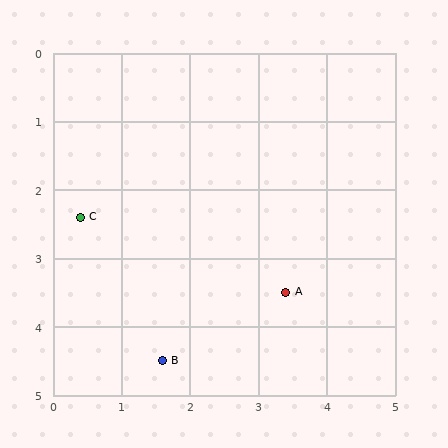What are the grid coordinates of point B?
Point B is at approximately (1.6, 4.5).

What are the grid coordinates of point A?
Point A is at approximately (3.4, 3.5).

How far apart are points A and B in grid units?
Points A and B are about 2.1 grid units apart.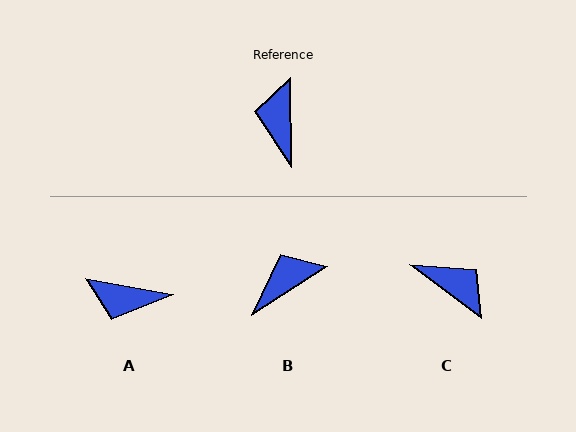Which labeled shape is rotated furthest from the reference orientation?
C, about 127 degrees away.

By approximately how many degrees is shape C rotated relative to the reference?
Approximately 127 degrees clockwise.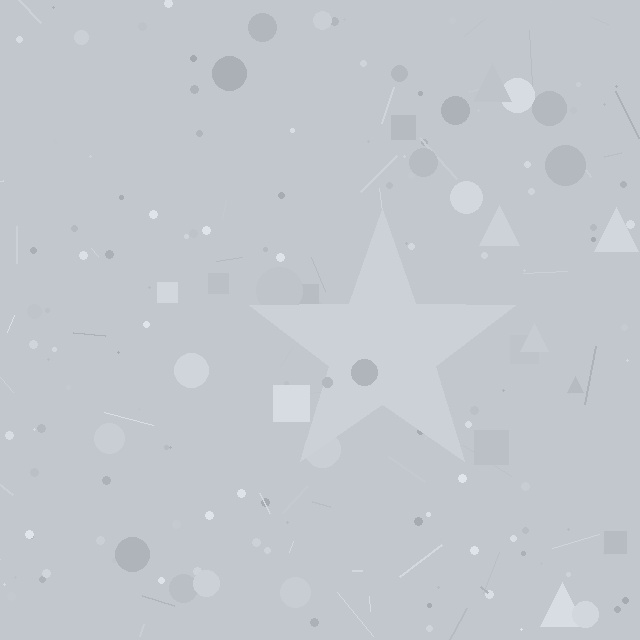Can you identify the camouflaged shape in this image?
The camouflaged shape is a star.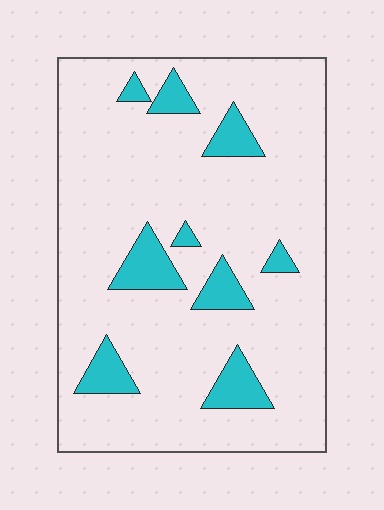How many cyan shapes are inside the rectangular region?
9.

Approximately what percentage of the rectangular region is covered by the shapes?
Approximately 15%.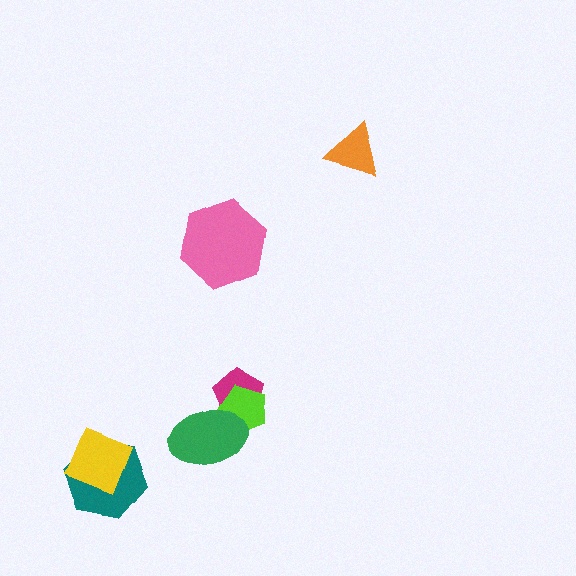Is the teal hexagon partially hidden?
Yes, it is partially covered by another shape.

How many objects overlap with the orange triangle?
0 objects overlap with the orange triangle.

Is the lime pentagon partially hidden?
Yes, it is partially covered by another shape.